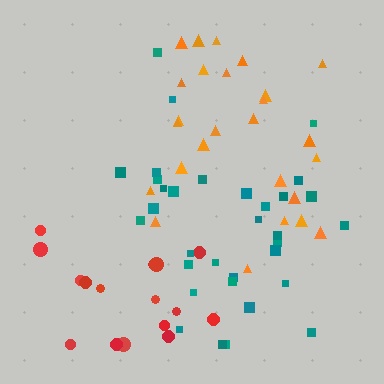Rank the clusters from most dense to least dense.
orange, teal, red.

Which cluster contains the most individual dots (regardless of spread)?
Teal (33).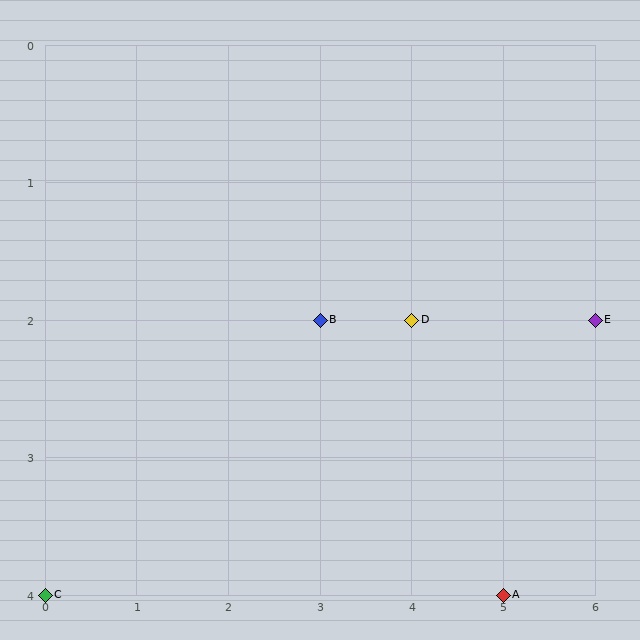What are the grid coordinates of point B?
Point B is at grid coordinates (3, 2).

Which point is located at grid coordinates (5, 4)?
Point A is at (5, 4).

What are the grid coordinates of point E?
Point E is at grid coordinates (6, 2).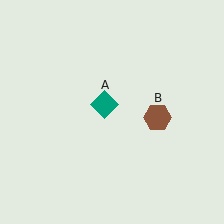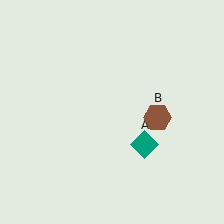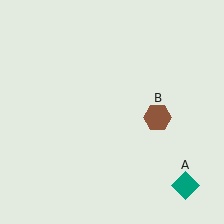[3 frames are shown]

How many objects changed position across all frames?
1 object changed position: teal diamond (object A).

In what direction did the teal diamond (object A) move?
The teal diamond (object A) moved down and to the right.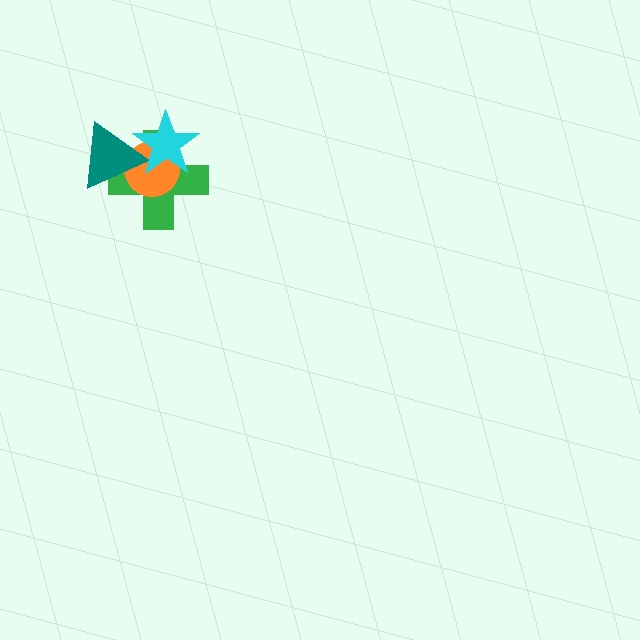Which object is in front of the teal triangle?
The cyan star is in front of the teal triangle.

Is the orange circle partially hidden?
Yes, it is partially covered by another shape.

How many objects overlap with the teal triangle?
3 objects overlap with the teal triangle.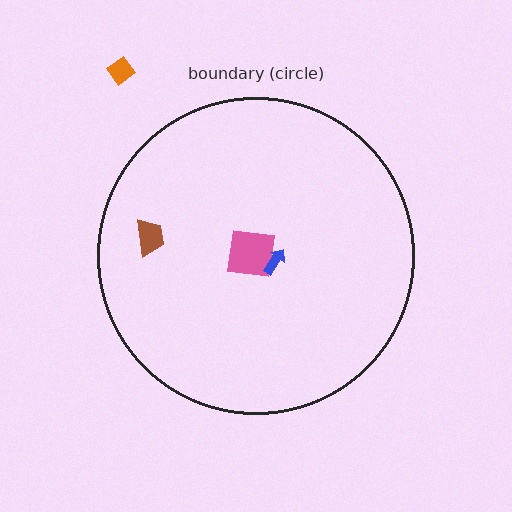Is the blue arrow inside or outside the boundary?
Inside.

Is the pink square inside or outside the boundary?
Inside.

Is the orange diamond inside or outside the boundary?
Outside.